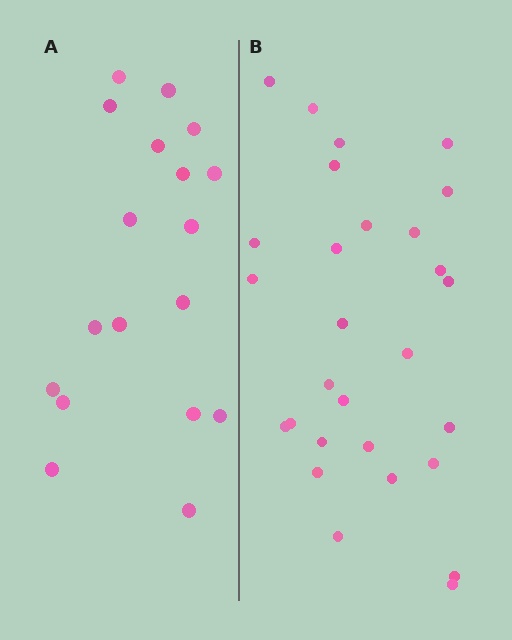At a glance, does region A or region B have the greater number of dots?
Region B (the right region) has more dots.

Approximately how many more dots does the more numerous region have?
Region B has roughly 10 or so more dots than region A.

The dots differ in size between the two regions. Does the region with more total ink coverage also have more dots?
No. Region A has more total ink coverage because its dots are larger, but region B actually contains more individual dots. Total area can be misleading — the number of items is what matters here.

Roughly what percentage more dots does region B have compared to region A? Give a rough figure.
About 55% more.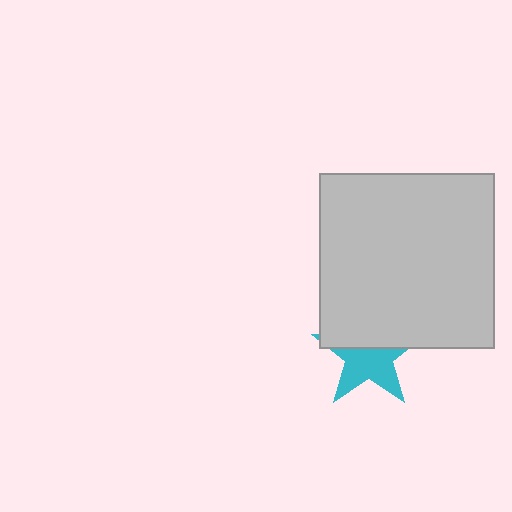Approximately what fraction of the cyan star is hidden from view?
Roughly 47% of the cyan star is hidden behind the light gray square.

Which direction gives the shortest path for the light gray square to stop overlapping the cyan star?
Moving up gives the shortest separation.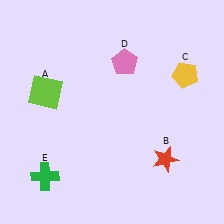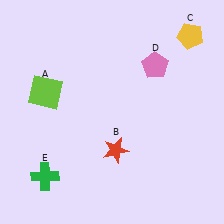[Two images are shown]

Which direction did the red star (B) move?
The red star (B) moved left.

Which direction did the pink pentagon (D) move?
The pink pentagon (D) moved right.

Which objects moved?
The objects that moved are: the red star (B), the yellow pentagon (C), the pink pentagon (D).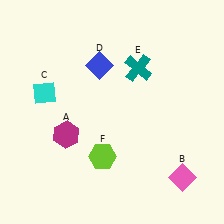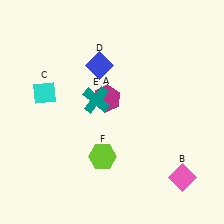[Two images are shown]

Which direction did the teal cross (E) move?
The teal cross (E) moved left.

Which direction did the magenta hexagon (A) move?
The magenta hexagon (A) moved right.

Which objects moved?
The objects that moved are: the magenta hexagon (A), the teal cross (E).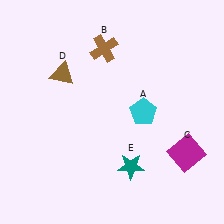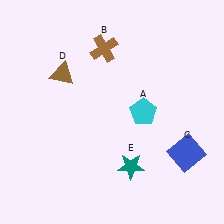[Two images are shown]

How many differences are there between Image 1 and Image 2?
There is 1 difference between the two images.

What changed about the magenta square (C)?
In Image 1, C is magenta. In Image 2, it changed to blue.